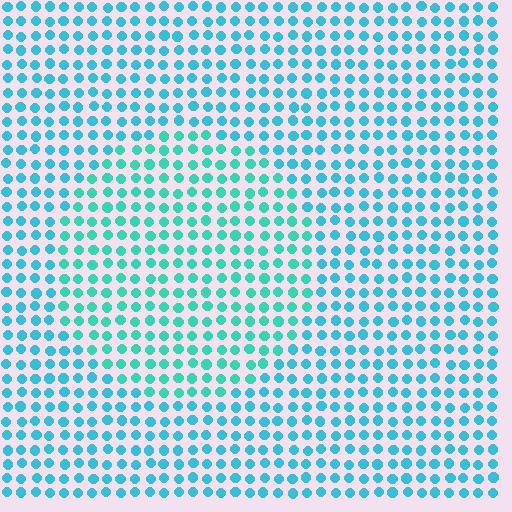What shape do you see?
I see a circle.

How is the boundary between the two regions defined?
The boundary is defined purely by a slight shift in hue (about 23 degrees). Spacing, size, and orientation are identical on both sides.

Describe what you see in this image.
The image is filled with small cyan elements in a uniform arrangement. A circle-shaped region is visible where the elements are tinted to a slightly different hue, forming a subtle color boundary.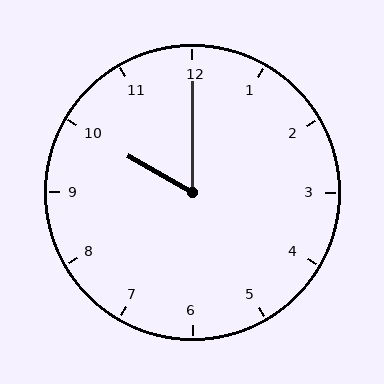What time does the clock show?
10:00.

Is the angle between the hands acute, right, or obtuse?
It is acute.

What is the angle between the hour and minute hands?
Approximately 60 degrees.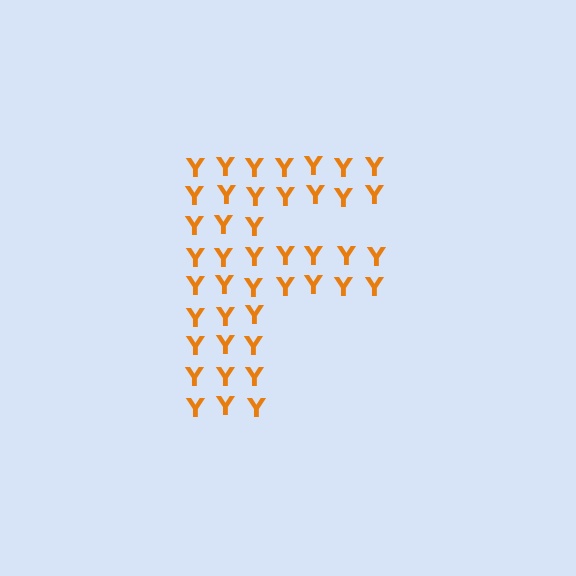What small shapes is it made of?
It is made of small letter Y's.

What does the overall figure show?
The overall figure shows the letter F.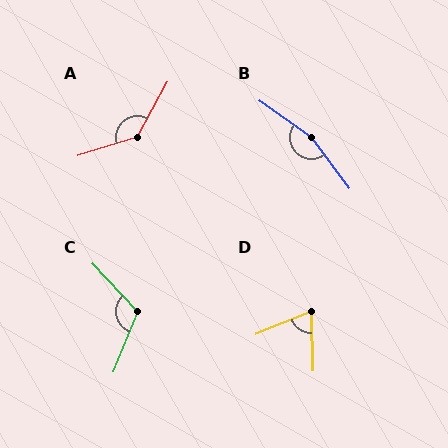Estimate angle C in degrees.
Approximately 115 degrees.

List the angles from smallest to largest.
D (69°), C (115°), A (136°), B (162°).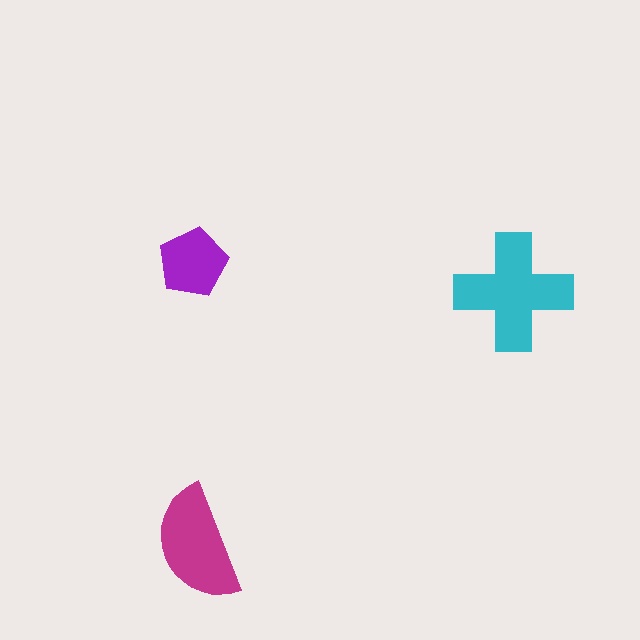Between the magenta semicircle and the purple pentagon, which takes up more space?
The magenta semicircle.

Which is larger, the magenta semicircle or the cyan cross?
The cyan cross.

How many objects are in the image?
There are 3 objects in the image.